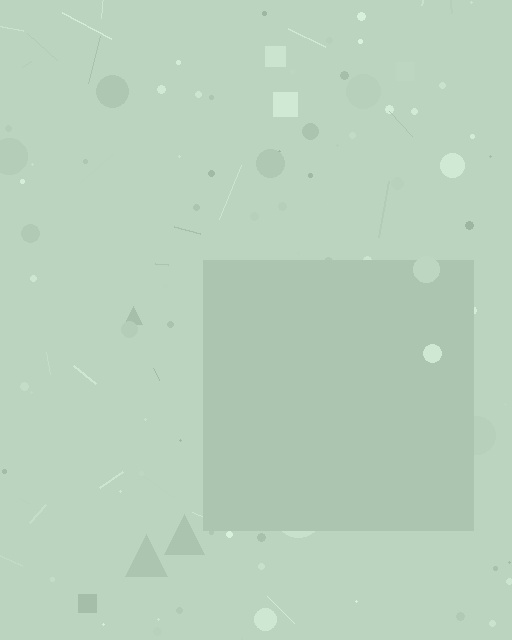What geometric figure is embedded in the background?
A square is embedded in the background.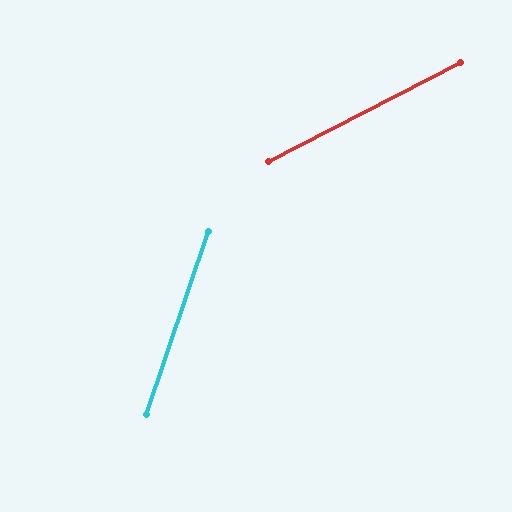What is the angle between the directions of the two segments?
Approximately 44 degrees.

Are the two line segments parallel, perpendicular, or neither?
Neither parallel nor perpendicular — they differ by about 44°.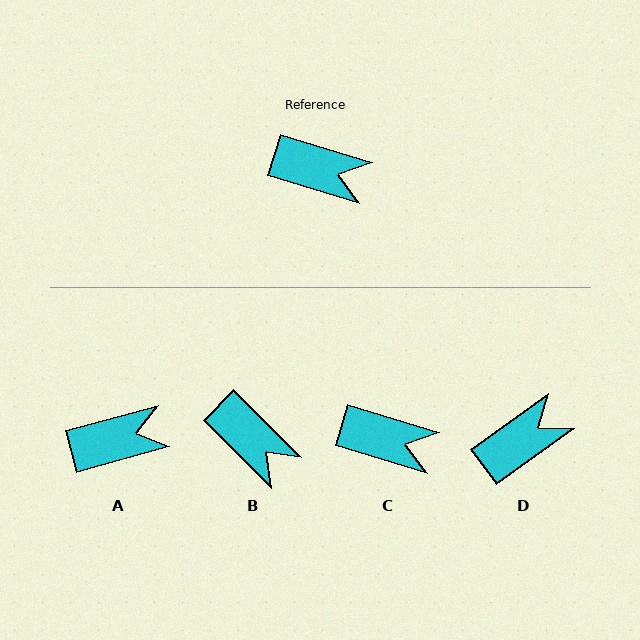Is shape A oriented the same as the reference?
No, it is off by about 32 degrees.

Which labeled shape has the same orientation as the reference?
C.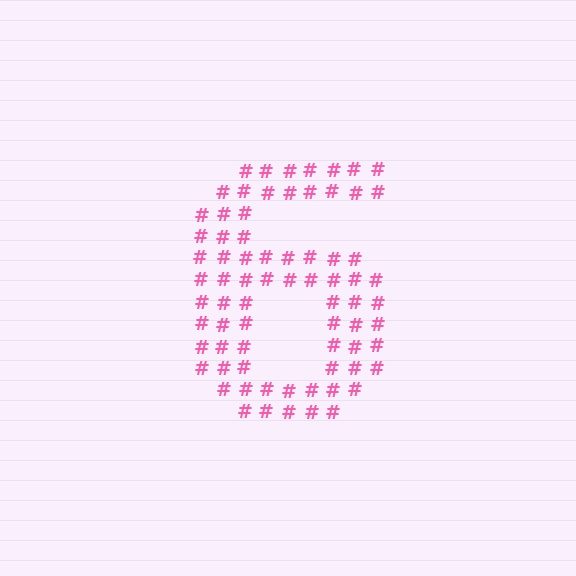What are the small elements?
The small elements are hash symbols.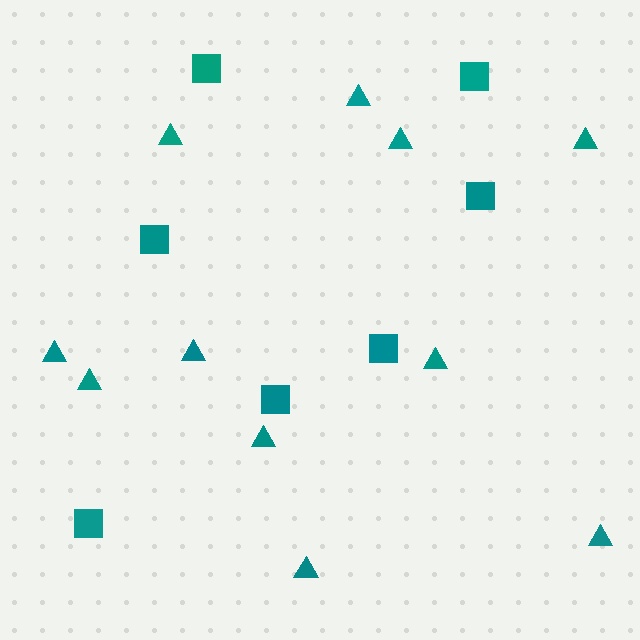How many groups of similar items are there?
There are 2 groups: one group of triangles (11) and one group of squares (7).